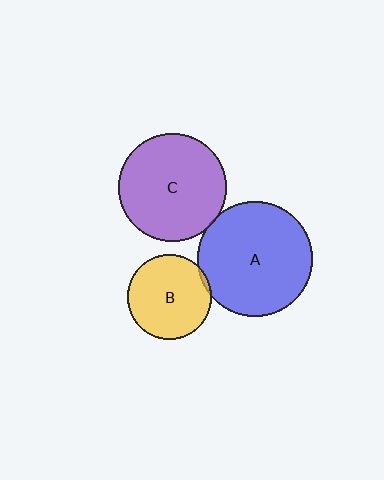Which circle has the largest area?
Circle A (blue).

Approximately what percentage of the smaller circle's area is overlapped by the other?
Approximately 5%.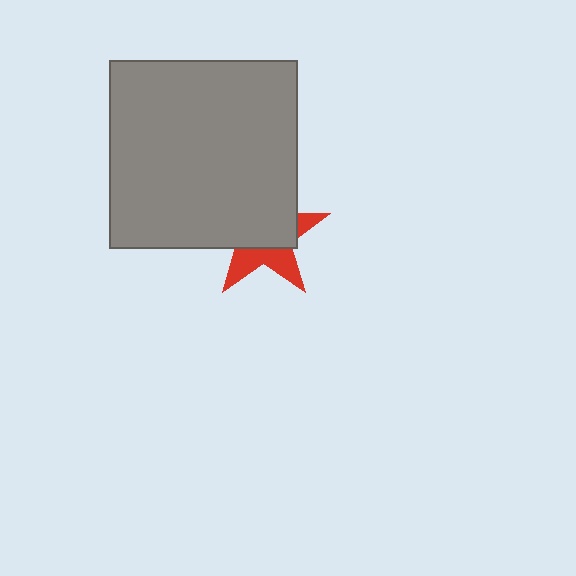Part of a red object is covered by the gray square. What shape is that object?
It is a star.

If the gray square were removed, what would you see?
You would see the complete red star.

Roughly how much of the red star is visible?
A small part of it is visible (roughly 39%).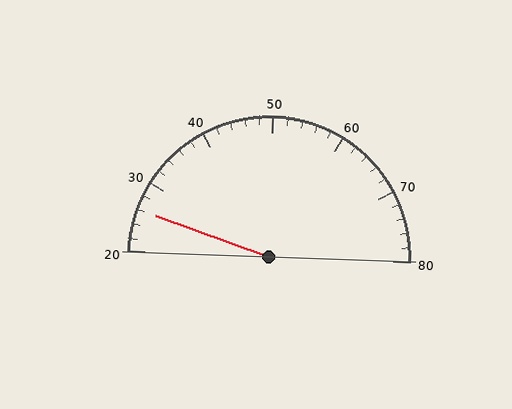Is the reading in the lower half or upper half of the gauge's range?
The reading is in the lower half of the range (20 to 80).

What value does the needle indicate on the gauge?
The needle indicates approximately 26.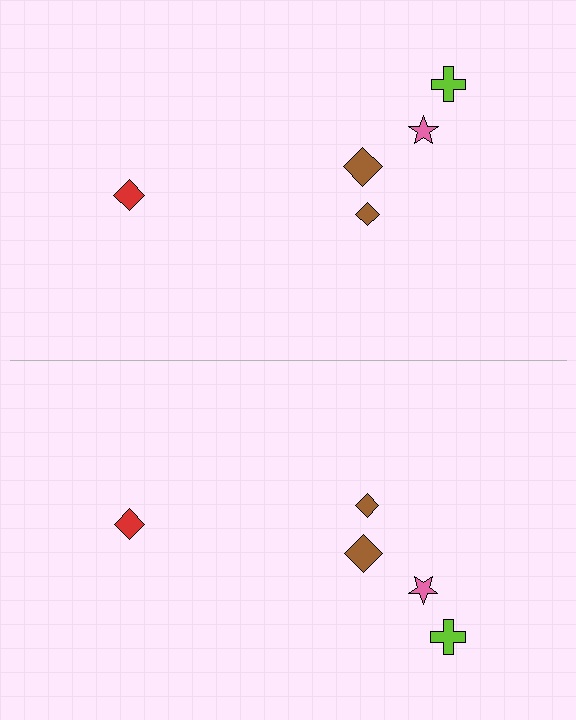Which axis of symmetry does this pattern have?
The pattern has a horizontal axis of symmetry running through the center of the image.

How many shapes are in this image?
There are 10 shapes in this image.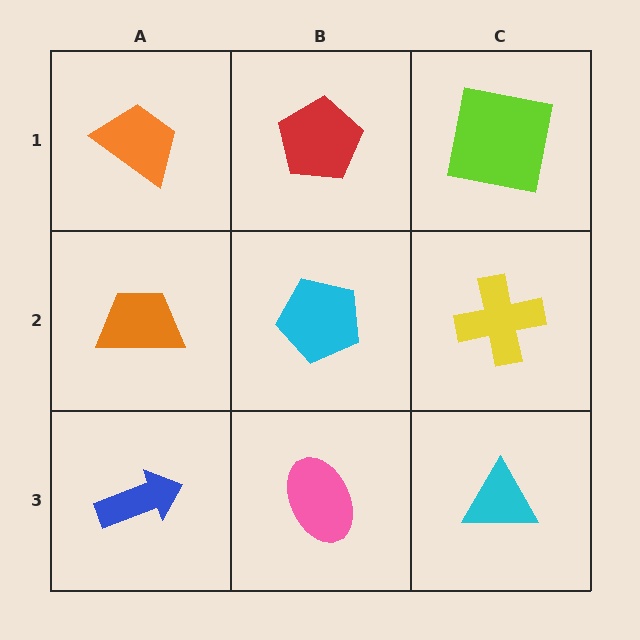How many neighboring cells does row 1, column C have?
2.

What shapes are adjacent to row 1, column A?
An orange trapezoid (row 2, column A), a red pentagon (row 1, column B).